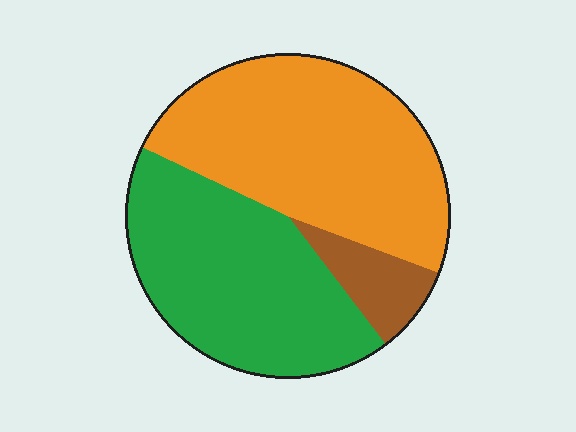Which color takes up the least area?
Brown, at roughly 10%.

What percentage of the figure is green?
Green covers roughly 40% of the figure.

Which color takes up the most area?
Orange, at roughly 50%.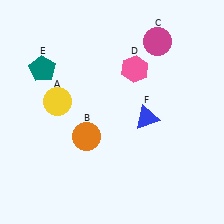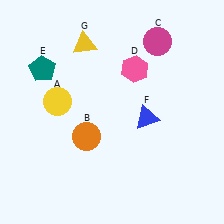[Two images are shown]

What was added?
A yellow triangle (G) was added in Image 2.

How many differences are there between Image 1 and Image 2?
There is 1 difference between the two images.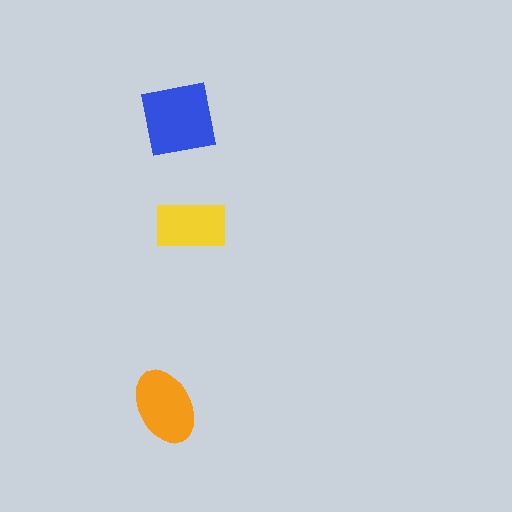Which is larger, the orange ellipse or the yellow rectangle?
The orange ellipse.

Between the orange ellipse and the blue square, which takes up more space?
The blue square.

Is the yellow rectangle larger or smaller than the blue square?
Smaller.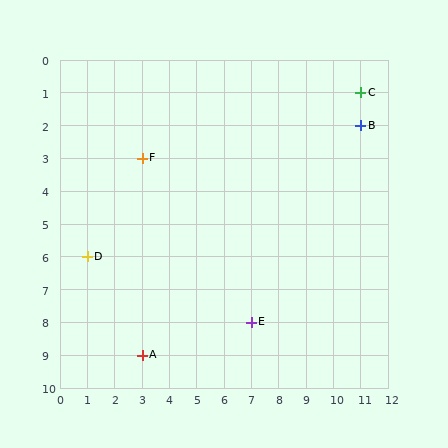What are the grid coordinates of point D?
Point D is at grid coordinates (1, 6).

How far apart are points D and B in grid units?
Points D and B are 10 columns and 4 rows apart (about 10.8 grid units diagonally).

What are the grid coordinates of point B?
Point B is at grid coordinates (11, 2).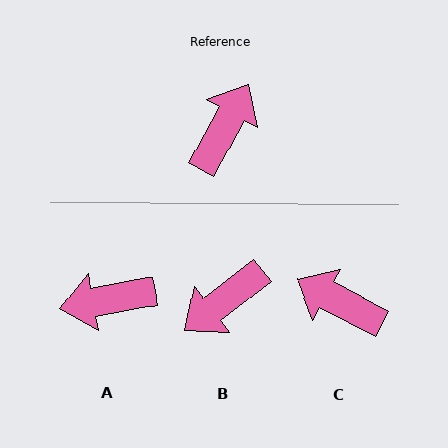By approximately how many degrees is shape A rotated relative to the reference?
Approximately 130 degrees counter-clockwise.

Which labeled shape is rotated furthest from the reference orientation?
B, about 157 degrees away.